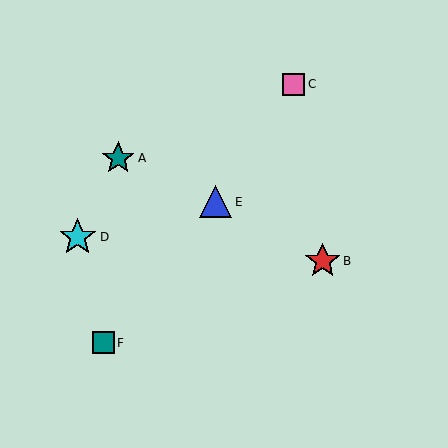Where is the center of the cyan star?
The center of the cyan star is at (78, 237).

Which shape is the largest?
The cyan star (labeled D) is the largest.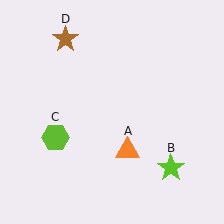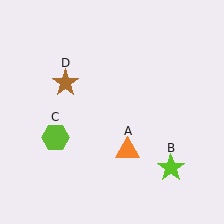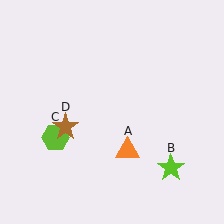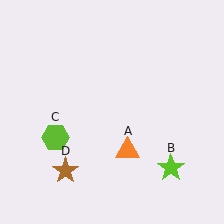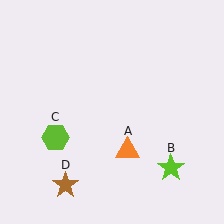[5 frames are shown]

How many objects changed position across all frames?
1 object changed position: brown star (object D).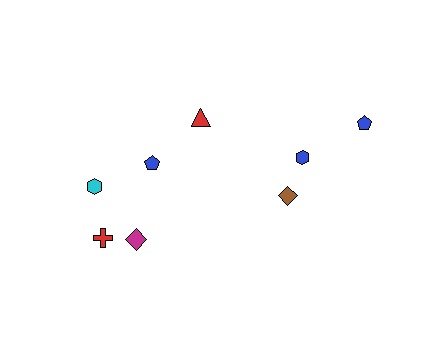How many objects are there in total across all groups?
There are 8 objects.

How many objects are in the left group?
There are 5 objects.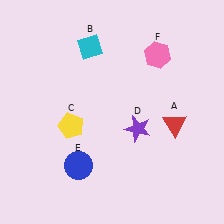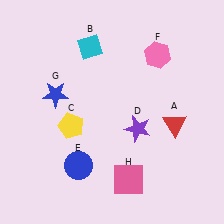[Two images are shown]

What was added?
A blue star (G), a pink square (H) were added in Image 2.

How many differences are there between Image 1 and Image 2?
There are 2 differences between the two images.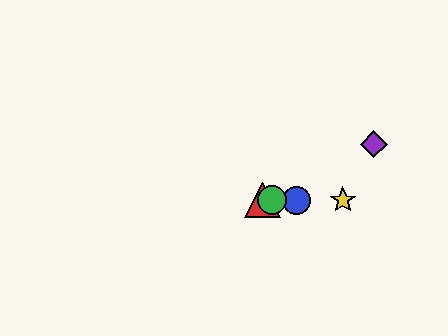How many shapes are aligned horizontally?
4 shapes (the red triangle, the blue circle, the green circle, the yellow star) are aligned horizontally.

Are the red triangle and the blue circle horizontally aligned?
Yes, both are at y≈200.